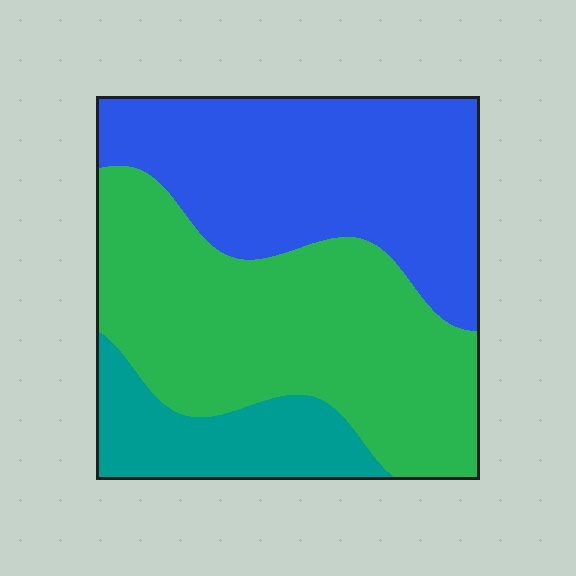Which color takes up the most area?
Green, at roughly 45%.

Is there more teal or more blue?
Blue.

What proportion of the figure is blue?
Blue takes up about three eighths (3/8) of the figure.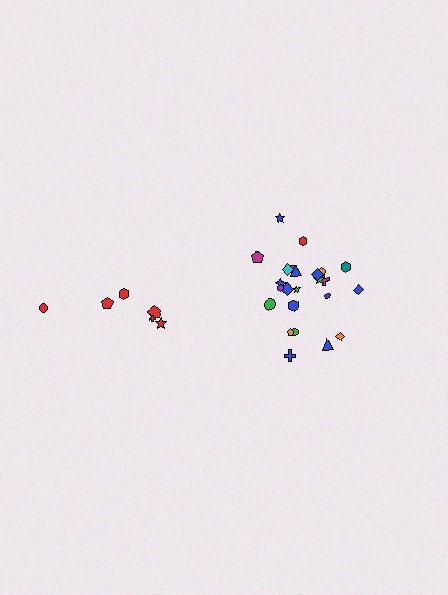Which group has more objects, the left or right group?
The right group.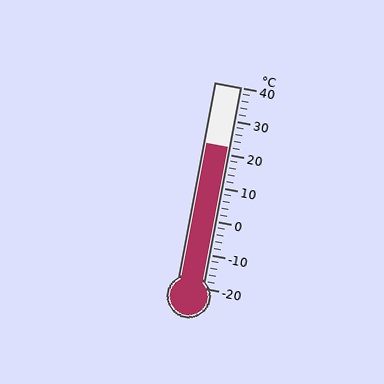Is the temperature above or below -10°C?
The temperature is above -10°C.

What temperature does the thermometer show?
The thermometer shows approximately 22°C.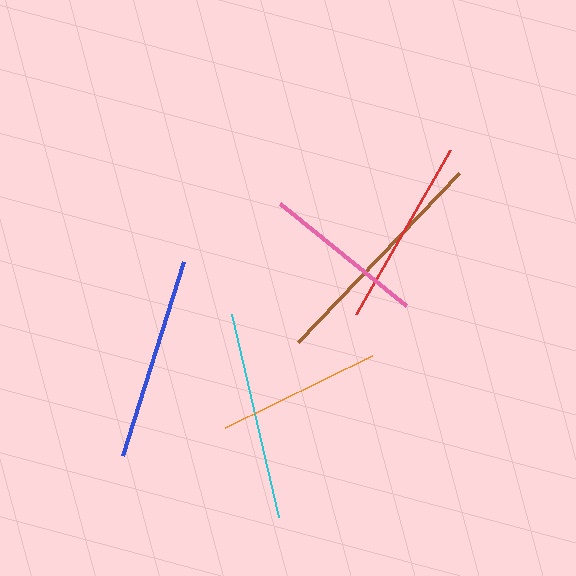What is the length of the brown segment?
The brown segment is approximately 233 pixels long.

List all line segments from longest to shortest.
From longest to shortest: brown, cyan, blue, red, orange, pink.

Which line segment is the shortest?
The pink line is the shortest at approximately 162 pixels.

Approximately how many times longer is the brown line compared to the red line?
The brown line is approximately 1.2 times the length of the red line.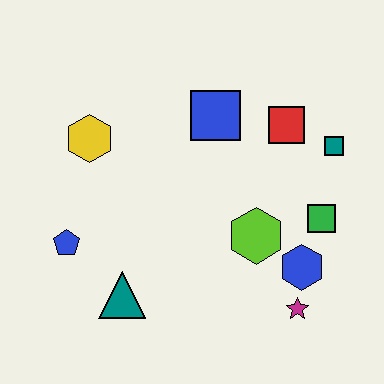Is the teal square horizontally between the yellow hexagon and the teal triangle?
No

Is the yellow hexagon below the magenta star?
No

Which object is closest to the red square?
The teal square is closest to the red square.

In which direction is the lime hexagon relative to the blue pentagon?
The lime hexagon is to the right of the blue pentagon.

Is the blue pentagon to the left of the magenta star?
Yes